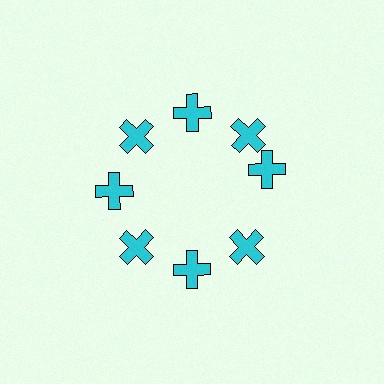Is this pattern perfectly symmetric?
No. The 8 cyan crosses are arranged in a ring, but one element near the 3 o'clock position is rotated out of alignment along the ring, breaking the 8-fold rotational symmetry.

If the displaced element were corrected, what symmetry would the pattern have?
It would have 8-fold rotational symmetry — the pattern would map onto itself every 45 degrees.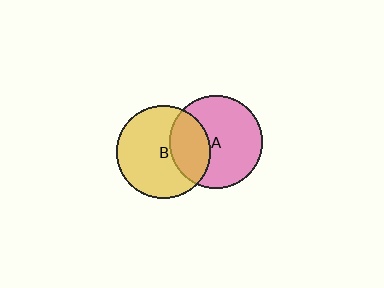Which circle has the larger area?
Circle B (yellow).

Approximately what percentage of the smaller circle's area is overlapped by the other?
Approximately 30%.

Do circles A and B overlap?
Yes.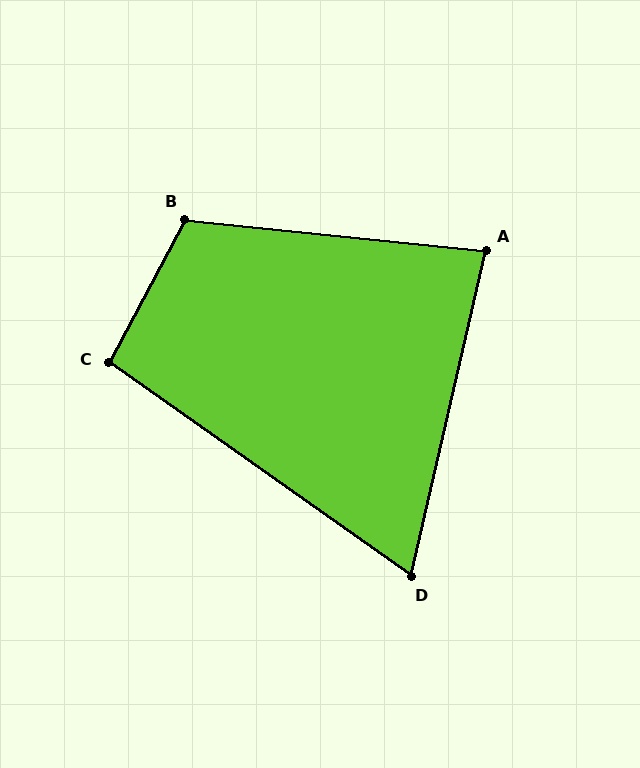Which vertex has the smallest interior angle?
D, at approximately 68 degrees.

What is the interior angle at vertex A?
Approximately 83 degrees (acute).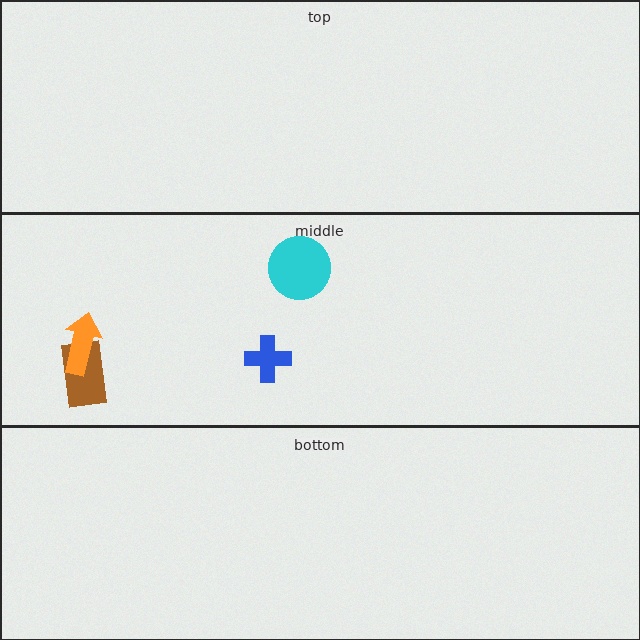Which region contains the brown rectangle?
The middle region.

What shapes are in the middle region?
The brown rectangle, the orange arrow, the cyan circle, the blue cross.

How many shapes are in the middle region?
4.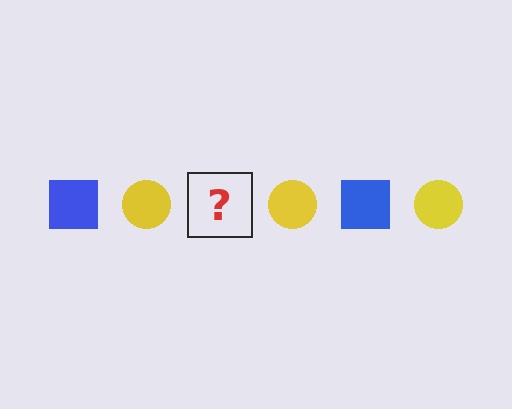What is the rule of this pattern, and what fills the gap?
The rule is that the pattern alternates between blue square and yellow circle. The gap should be filled with a blue square.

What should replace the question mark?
The question mark should be replaced with a blue square.